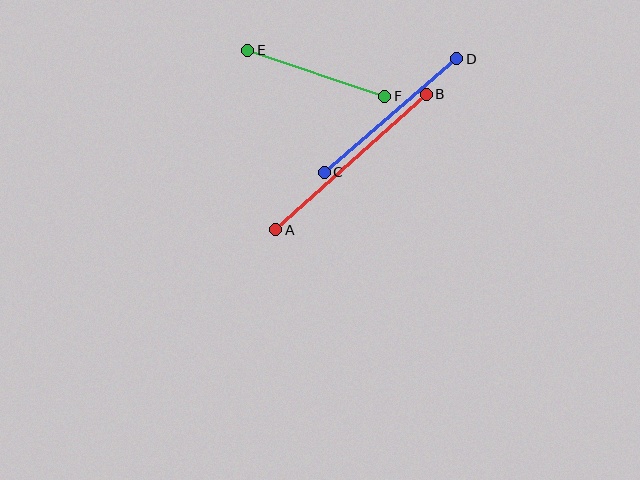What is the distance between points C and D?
The distance is approximately 174 pixels.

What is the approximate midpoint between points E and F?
The midpoint is at approximately (316, 73) pixels.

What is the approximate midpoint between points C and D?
The midpoint is at approximately (390, 115) pixels.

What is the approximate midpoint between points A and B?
The midpoint is at approximately (351, 162) pixels.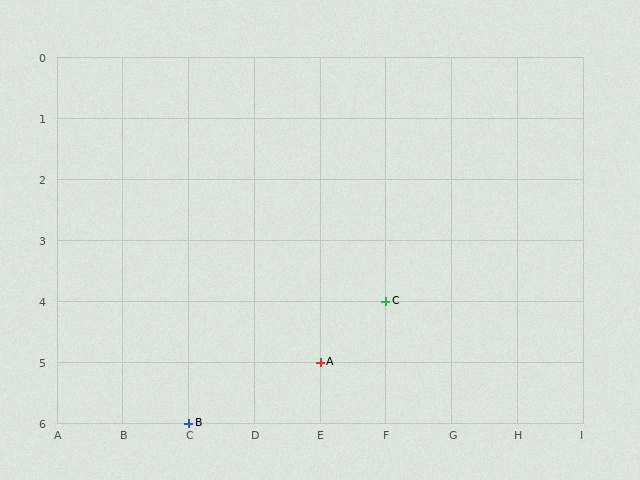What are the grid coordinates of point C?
Point C is at grid coordinates (F, 4).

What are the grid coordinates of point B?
Point B is at grid coordinates (C, 6).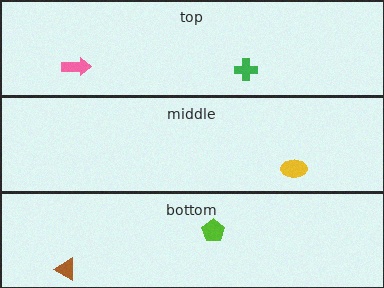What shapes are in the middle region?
The yellow ellipse.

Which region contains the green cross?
The top region.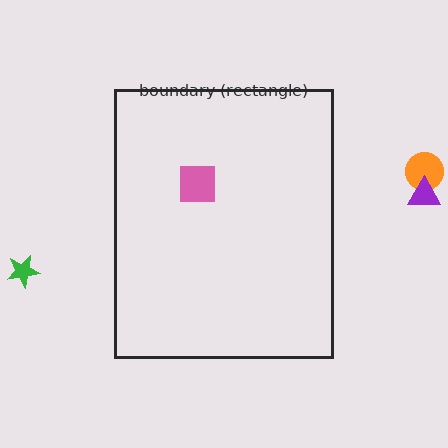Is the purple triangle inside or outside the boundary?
Outside.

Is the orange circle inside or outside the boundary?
Outside.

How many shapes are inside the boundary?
1 inside, 3 outside.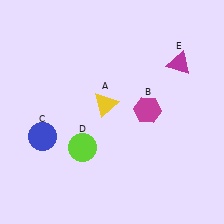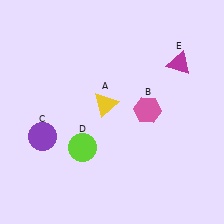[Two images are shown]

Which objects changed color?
B changed from magenta to pink. C changed from blue to purple.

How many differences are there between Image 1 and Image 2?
There are 2 differences between the two images.